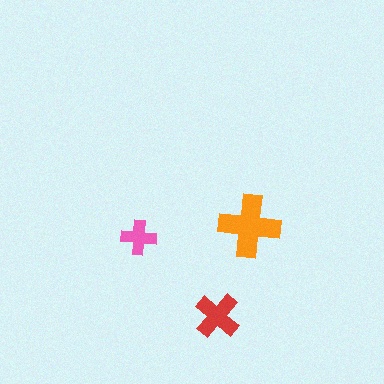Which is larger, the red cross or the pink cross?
The red one.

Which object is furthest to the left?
The pink cross is leftmost.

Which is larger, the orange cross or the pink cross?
The orange one.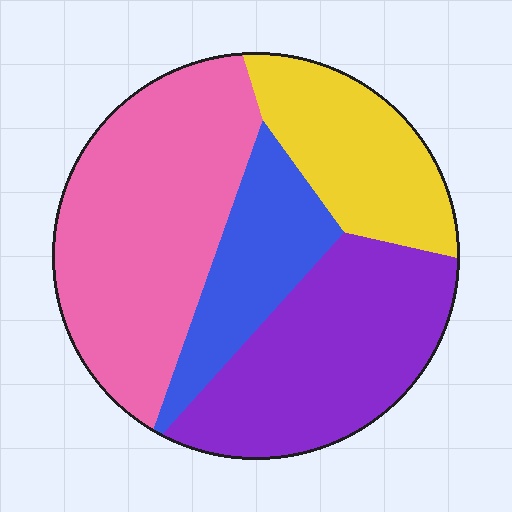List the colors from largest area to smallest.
From largest to smallest: pink, purple, yellow, blue.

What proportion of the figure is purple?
Purple covers about 30% of the figure.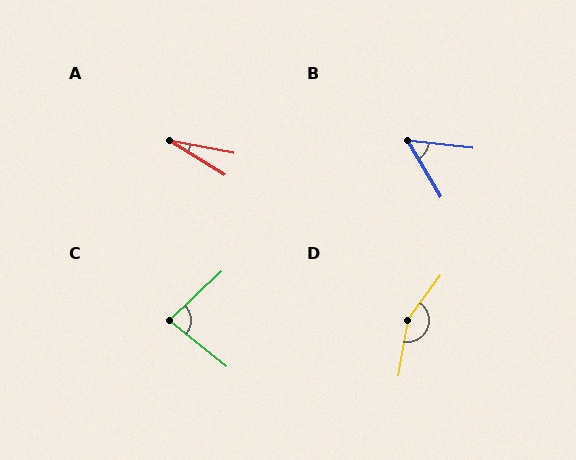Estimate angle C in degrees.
Approximately 82 degrees.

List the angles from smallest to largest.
A (20°), B (52°), C (82°), D (153°).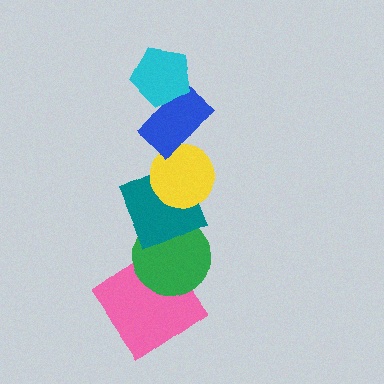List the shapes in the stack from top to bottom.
From top to bottom: the cyan pentagon, the blue rectangle, the yellow circle, the teal square, the green circle, the pink diamond.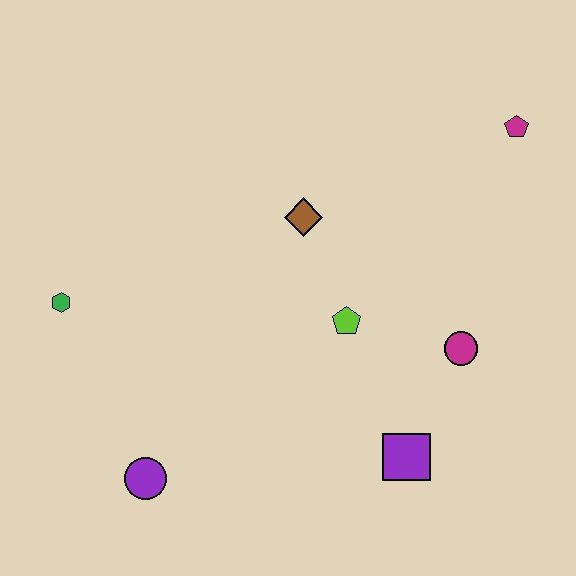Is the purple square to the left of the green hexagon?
No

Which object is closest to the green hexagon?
The purple circle is closest to the green hexagon.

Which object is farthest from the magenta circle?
The green hexagon is farthest from the magenta circle.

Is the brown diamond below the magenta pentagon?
Yes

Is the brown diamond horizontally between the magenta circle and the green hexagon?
Yes